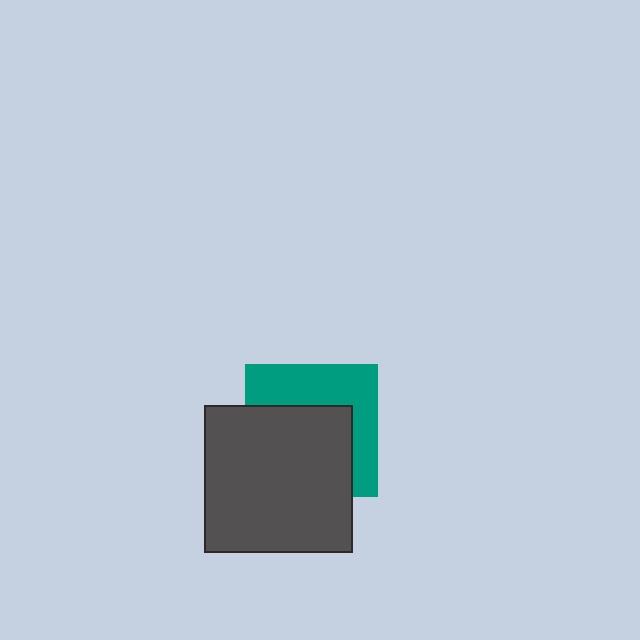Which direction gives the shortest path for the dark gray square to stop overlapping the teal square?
Moving down gives the shortest separation.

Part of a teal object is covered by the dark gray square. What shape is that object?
It is a square.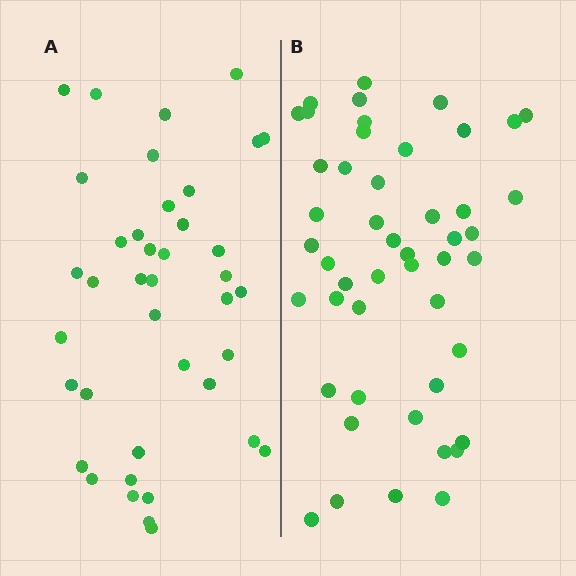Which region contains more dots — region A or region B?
Region B (the right region) has more dots.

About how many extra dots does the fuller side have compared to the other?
Region B has roughly 8 or so more dots than region A.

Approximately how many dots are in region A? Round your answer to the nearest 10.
About 40 dots.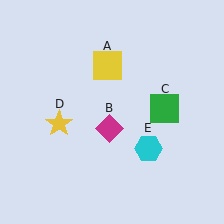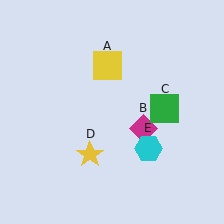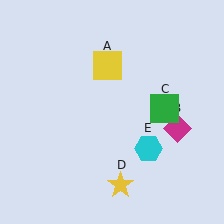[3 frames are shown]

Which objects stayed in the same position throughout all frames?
Yellow square (object A) and green square (object C) and cyan hexagon (object E) remained stationary.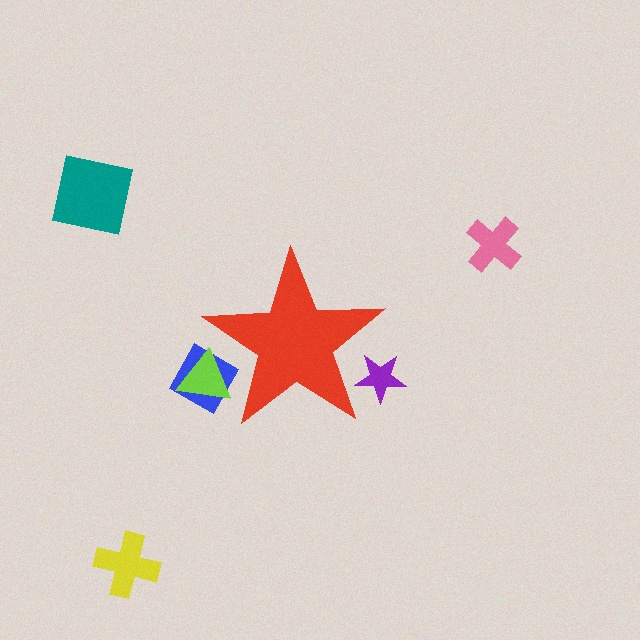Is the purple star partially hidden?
Yes, the purple star is partially hidden behind the red star.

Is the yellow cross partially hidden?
No, the yellow cross is fully visible.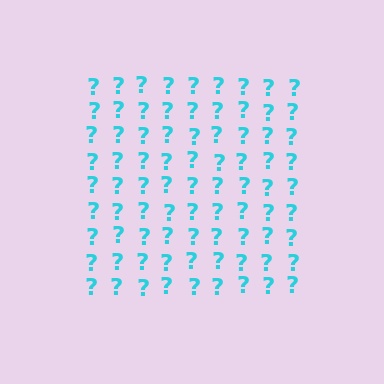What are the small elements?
The small elements are question marks.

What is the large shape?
The large shape is a square.